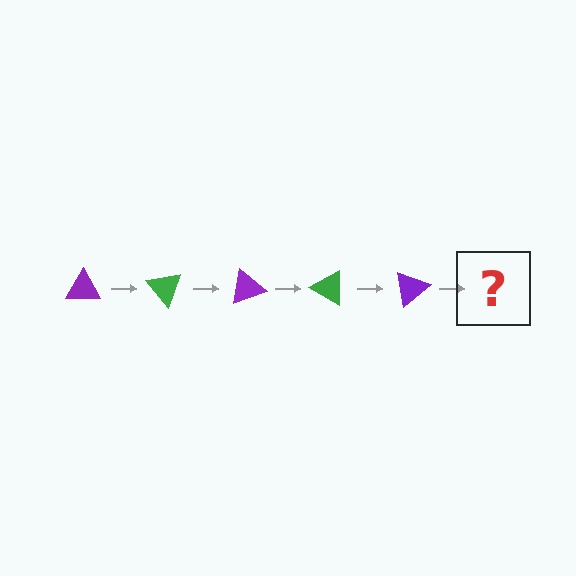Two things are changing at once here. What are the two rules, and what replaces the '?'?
The two rules are that it rotates 50 degrees each step and the color cycles through purple and green. The '?' should be a green triangle, rotated 250 degrees from the start.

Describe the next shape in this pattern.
It should be a green triangle, rotated 250 degrees from the start.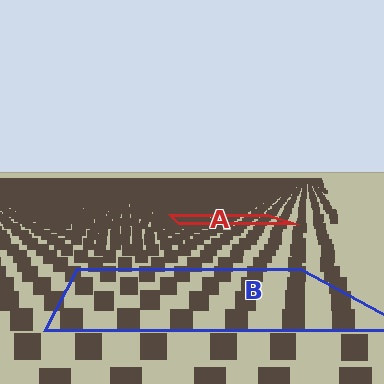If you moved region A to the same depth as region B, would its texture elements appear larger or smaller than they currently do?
They would appear larger. At a closer depth, the same texture elements are projected at a bigger on-screen size.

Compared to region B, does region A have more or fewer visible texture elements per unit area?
Region A has more texture elements per unit area — they are packed more densely because it is farther away.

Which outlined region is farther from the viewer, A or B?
Region A is farther from the viewer — the texture elements inside it appear smaller and more densely packed.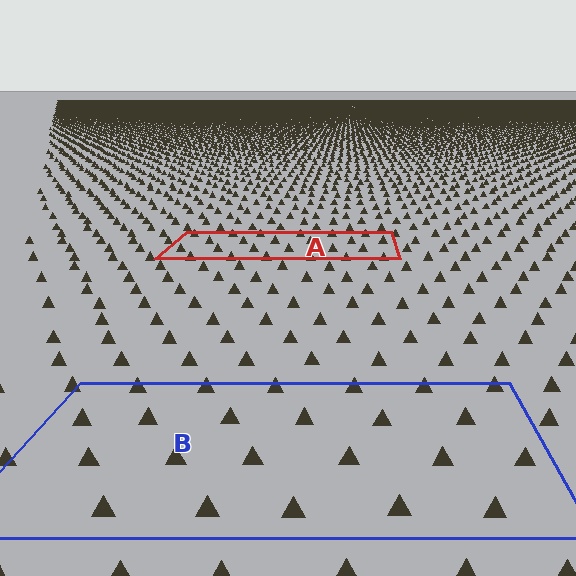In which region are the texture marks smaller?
The texture marks are smaller in region A, because it is farther away.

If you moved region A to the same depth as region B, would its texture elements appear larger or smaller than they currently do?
They would appear larger. At a closer depth, the same texture elements are projected at a bigger on-screen size.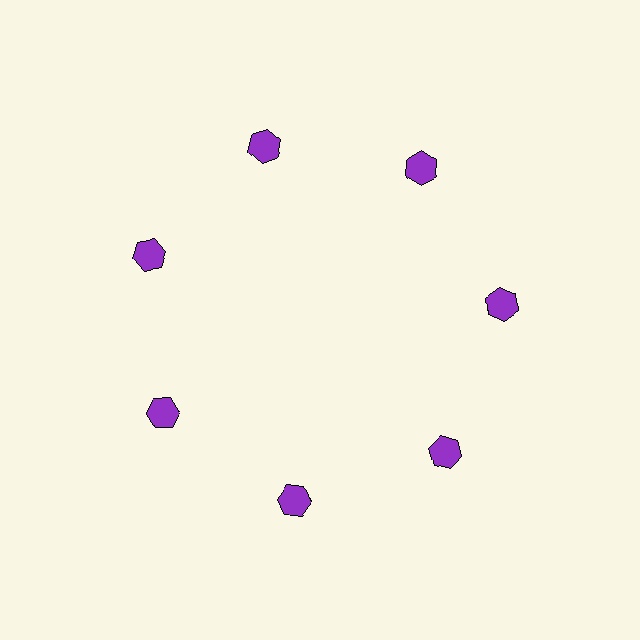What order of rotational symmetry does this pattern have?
This pattern has 7-fold rotational symmetry.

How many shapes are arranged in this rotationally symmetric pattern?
There are 7 shapes, arranged in 7 groups of 1.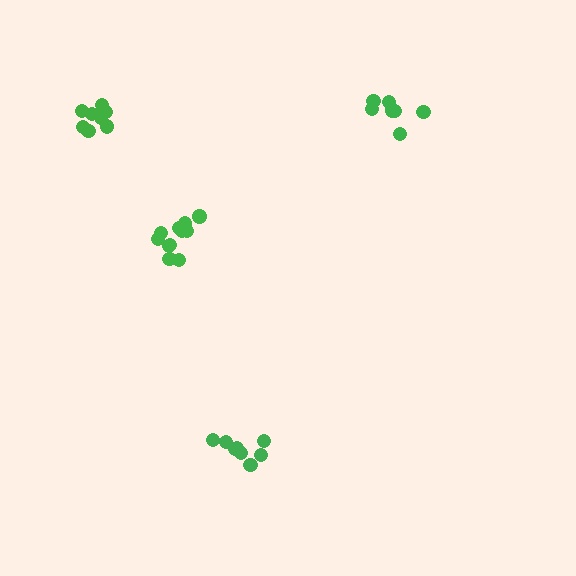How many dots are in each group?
Group 1: 11 dots, Group 2: 8 dots, Group 3: 7 dots, Group 4: 9 dots (35 total).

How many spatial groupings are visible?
There are 4 spatial groupings.